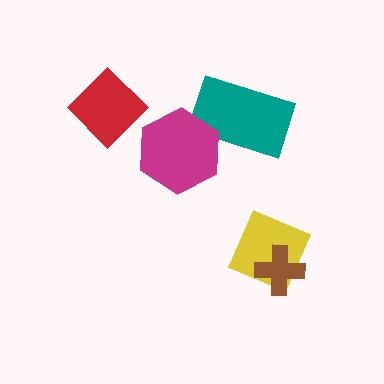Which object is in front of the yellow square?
The brown cross is in front of the yellow square.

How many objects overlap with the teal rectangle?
1 object overlaps with the teal rectangle.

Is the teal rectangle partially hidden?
Yes, it is partially covered by another shape.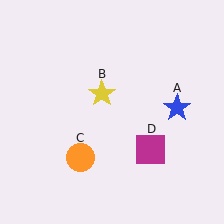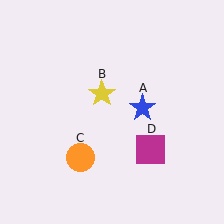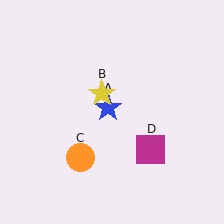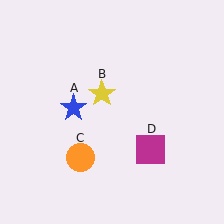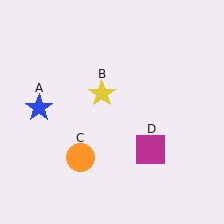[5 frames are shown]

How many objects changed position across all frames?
1 object changed position: blue star (object A).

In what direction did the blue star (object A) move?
The blue star (object A) moved left.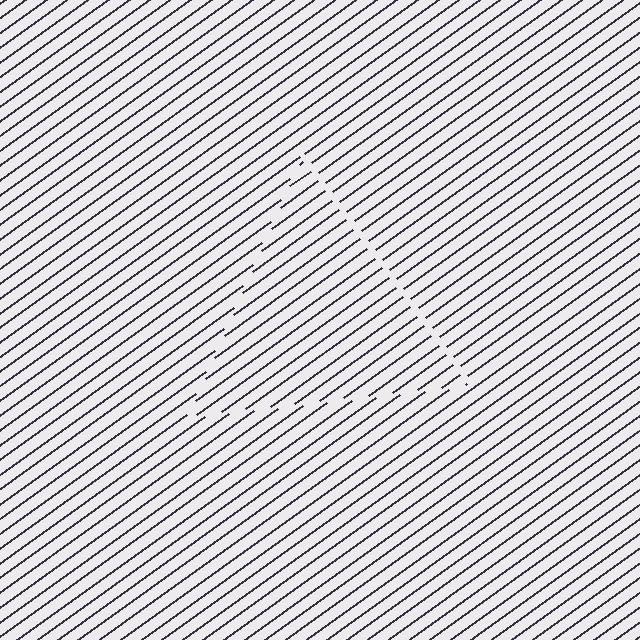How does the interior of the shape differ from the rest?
The interior of the shape contains the same grating, shifted by half a period — the contour is defined by the phase discontinuity where line-ends from the inner and outer gratings abut.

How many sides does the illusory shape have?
3 sides — the line-ends trace a triangle.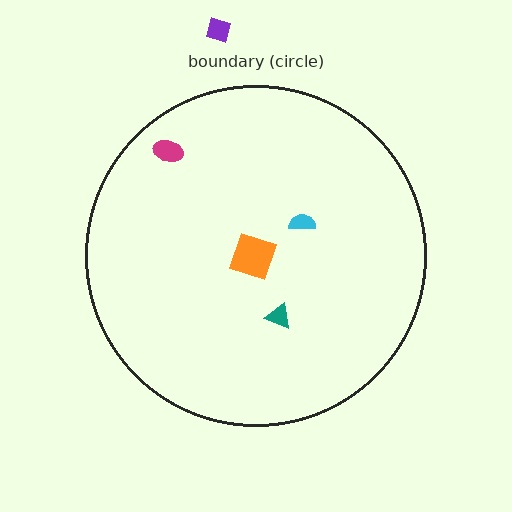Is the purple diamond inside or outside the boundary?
Outside.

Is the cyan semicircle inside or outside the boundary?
Inside.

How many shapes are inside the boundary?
4 inside, 1 outside.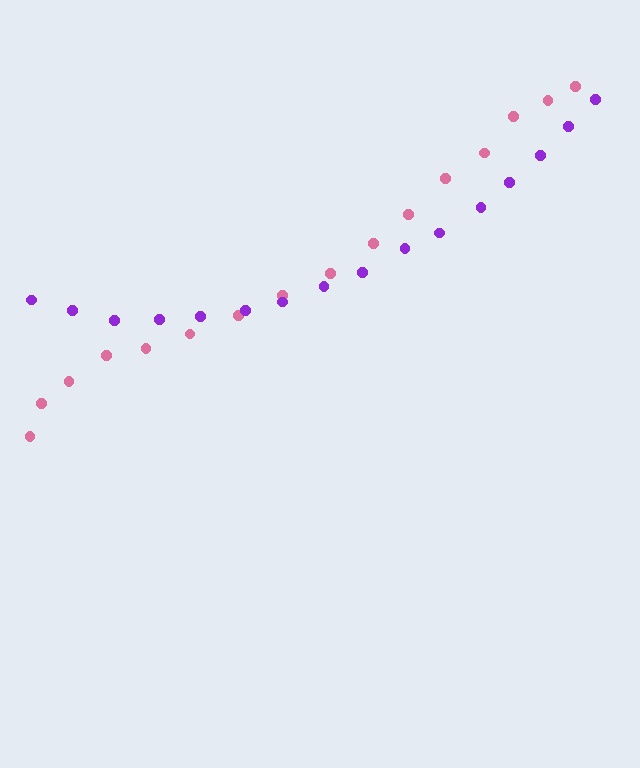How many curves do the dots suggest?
There are 2 distinct paths.